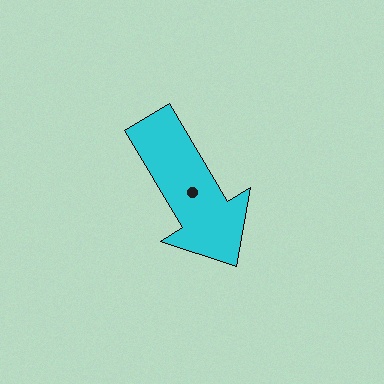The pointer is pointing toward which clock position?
Roughly 5 o'clock.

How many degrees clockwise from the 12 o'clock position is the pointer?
Approximately 149 degrees.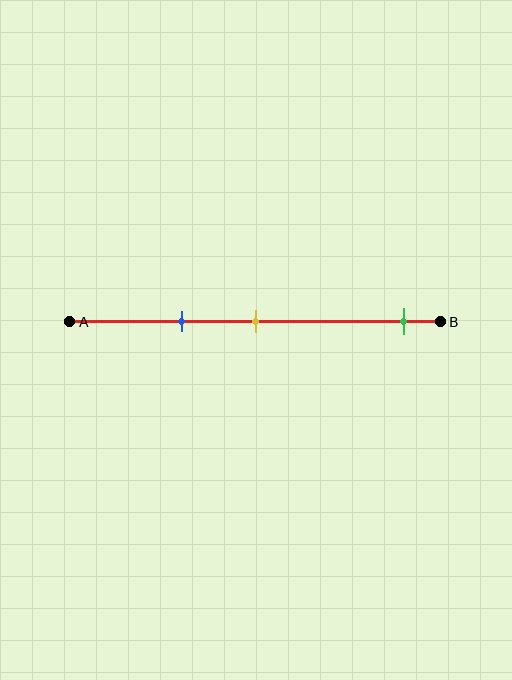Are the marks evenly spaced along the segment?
No, the marks are not evenly spaced.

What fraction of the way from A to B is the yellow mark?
The yellow mark is approximately 50% (0.5) of the way from A to B.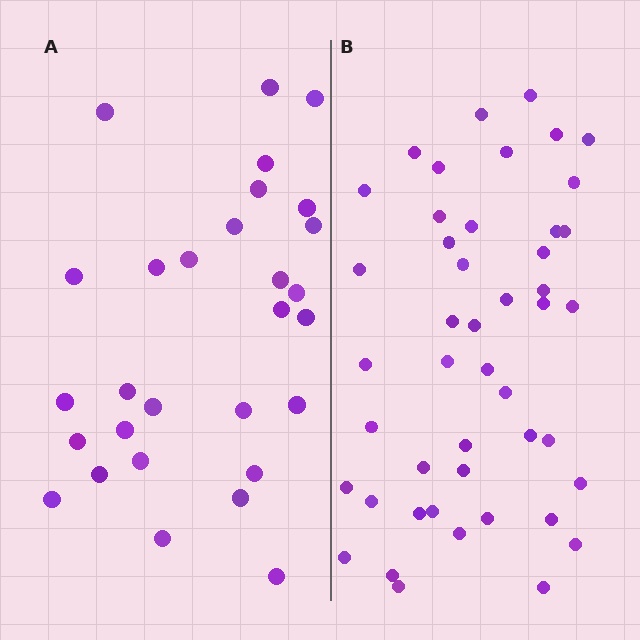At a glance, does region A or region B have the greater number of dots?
Region B (the right region) has more dots.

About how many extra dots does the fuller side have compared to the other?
Region B has approximately 15 more dots than region A.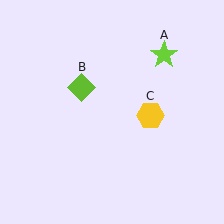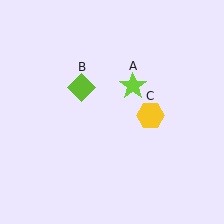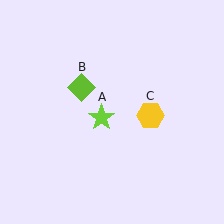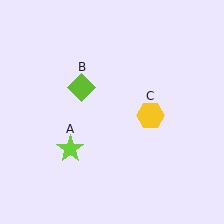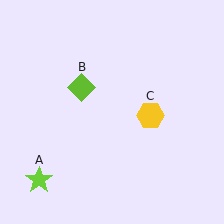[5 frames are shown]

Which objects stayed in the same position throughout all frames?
Lime diamond (object B) and yellow hexagon (object C) remained stationary.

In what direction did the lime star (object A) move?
The lime star (object A) moved down and to the left.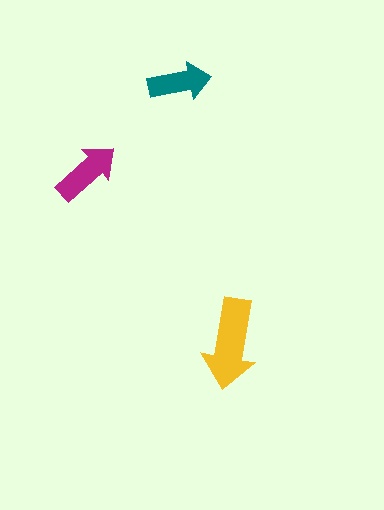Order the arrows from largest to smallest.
the yellow one, the magenta one, the teal one.